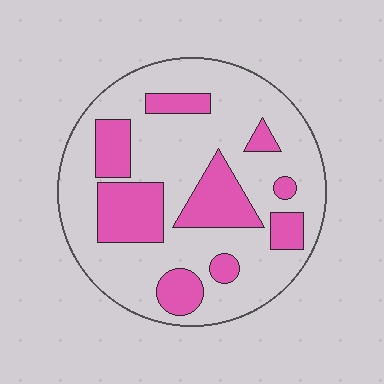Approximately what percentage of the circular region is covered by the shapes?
Approximately 30%.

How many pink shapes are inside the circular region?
9.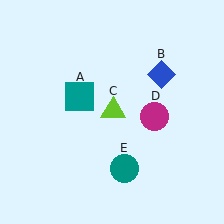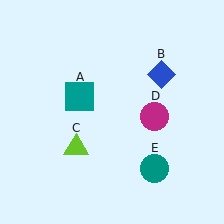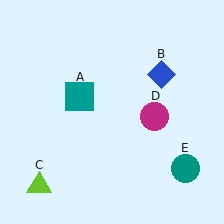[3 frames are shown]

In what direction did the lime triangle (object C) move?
The lime triangle (object C) moved down and to the left.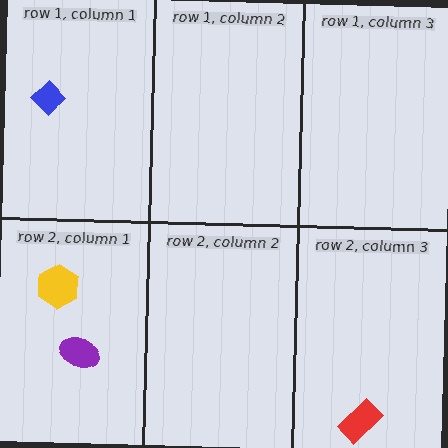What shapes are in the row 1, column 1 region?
The blue diamond.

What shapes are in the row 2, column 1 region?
The purple ellipse, the yellow hexagon.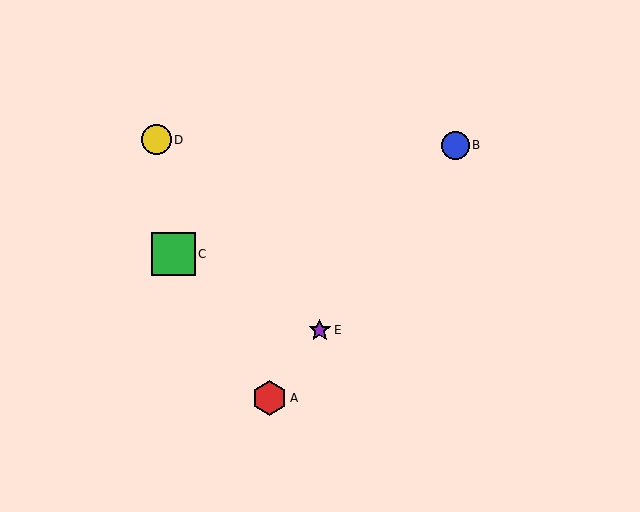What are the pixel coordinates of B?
Object B is at (455, 145).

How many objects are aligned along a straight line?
3 objects (A, B, E) are aligned along a straight line.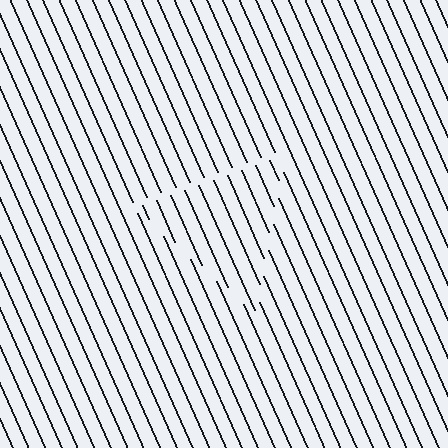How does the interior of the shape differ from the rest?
The interior of the shape contains the same grating, shifted by half a period — the contour is defined by the phase discontinuity where line-ends from the inner and outer gratings abut.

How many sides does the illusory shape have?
3 sides — the line-ends trace a triangle.